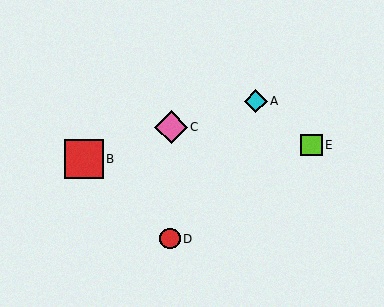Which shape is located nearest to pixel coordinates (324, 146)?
The lime square (labeled E) at (312, 145) is nearest to that location.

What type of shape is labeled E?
Shape E is a lime square.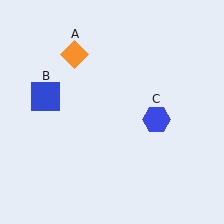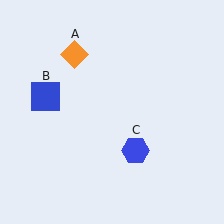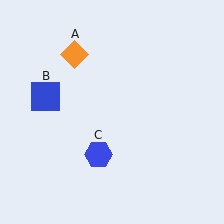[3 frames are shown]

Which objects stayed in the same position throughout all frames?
Orange diamond (object A) and blue square (object B) remained stationary.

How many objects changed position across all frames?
1 object changed position: blue hexagon (object C).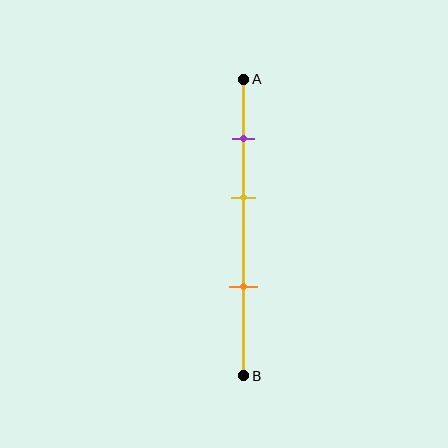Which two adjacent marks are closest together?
The purple and yellow marks are the closest adjacent pair.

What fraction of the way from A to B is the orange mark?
The orange mark is approximately 70% (0.7) of the way from A to B.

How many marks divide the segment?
There are 3 marks dividing the segment.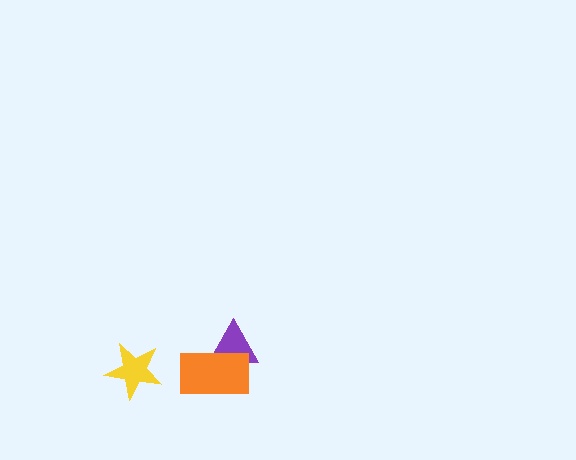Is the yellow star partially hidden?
No, no other shape covers it.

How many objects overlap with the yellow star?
0 objects overlap with the yellow star.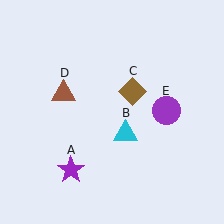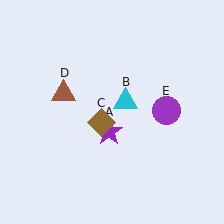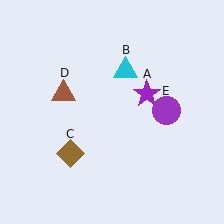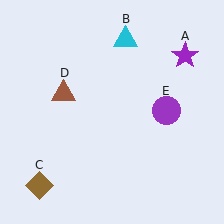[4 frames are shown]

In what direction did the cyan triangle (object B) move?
The cyan triangle (object B) moved up.